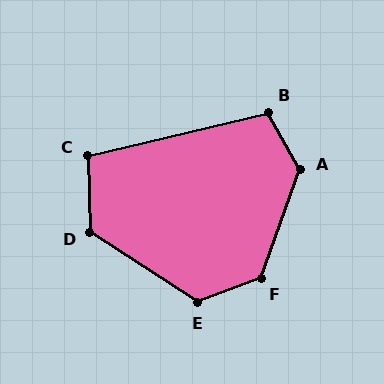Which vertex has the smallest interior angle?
C, at approximately 102 degrees.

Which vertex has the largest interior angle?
A, at approximately 131 degrees.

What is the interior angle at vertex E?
Approximately 126 degrees (obtuse).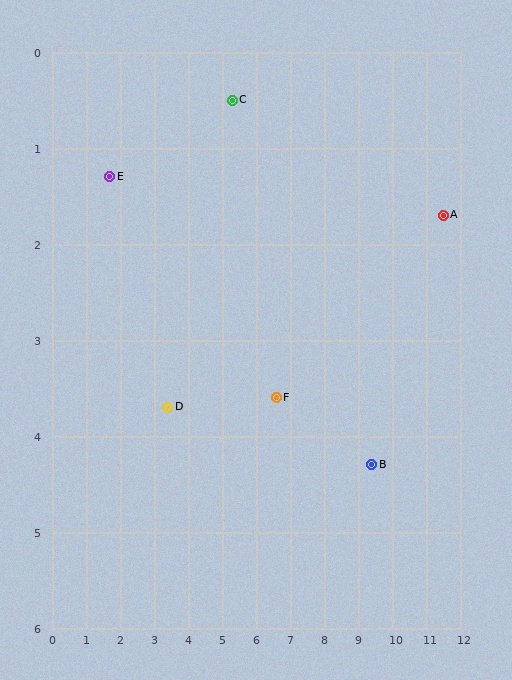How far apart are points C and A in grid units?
Points C and A are about 6.3 grid units apart.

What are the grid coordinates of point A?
Point A is at approximately (11.5, 1.7).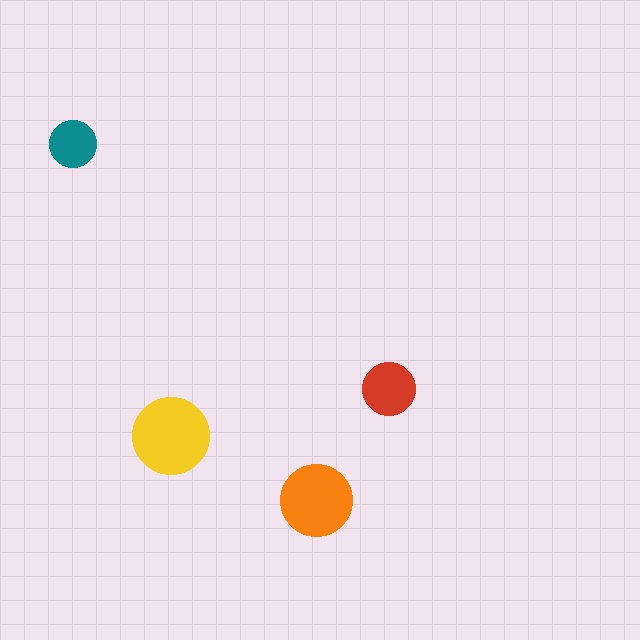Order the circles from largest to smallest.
the yellow one, the orange one, the red one, the teal one.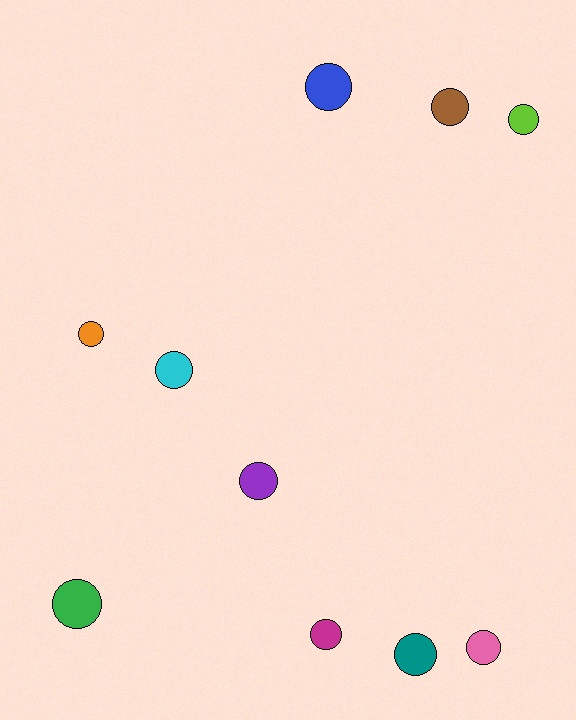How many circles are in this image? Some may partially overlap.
There are 10 circles.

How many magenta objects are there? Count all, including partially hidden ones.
There is 1 magenta object.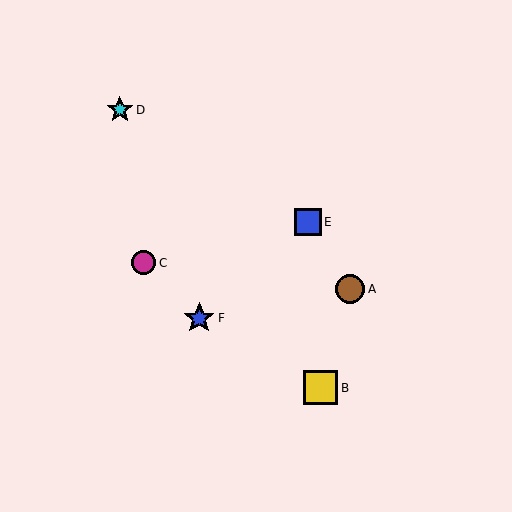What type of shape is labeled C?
Shape C is a magenta circle.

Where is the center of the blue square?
The center of the blue square is at (308, 222).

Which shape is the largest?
The yellow square (labeled B) is the largest.